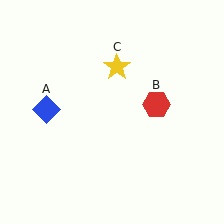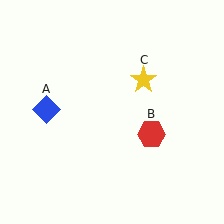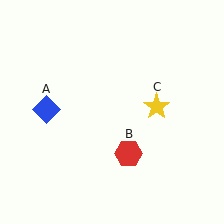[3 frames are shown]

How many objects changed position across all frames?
2 objects changed position: red hexagon (object B), yellow star (object C).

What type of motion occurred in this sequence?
The red hexagon (object B), yellow star (object C) rotated clockwise around the center of the scene.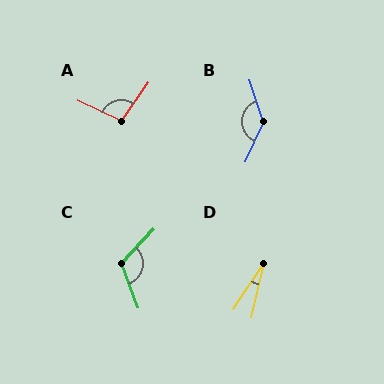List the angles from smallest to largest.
D (21°), A (100°), C (116°), B (138°).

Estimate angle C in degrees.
Approximately 116 degrees.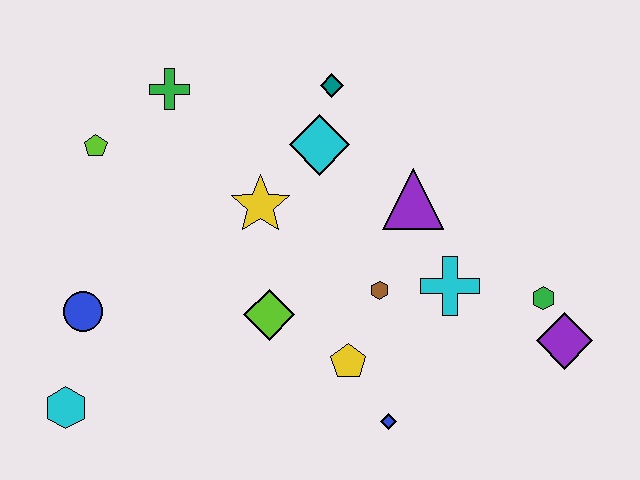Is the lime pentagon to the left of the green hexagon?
Yes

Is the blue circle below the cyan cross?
Yes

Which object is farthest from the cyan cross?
The cyan hexagon is farthest from the cyan cross.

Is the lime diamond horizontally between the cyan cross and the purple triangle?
No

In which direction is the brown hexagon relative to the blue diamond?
The brown hexagon is above the blue diamond.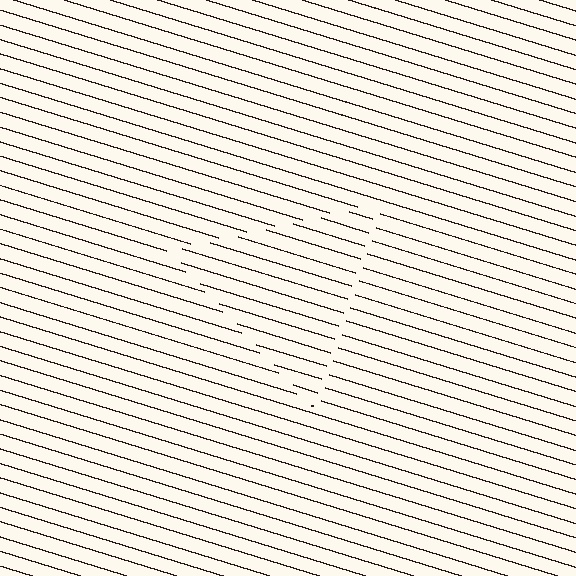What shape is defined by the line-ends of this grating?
An illusory triangle. The interior of the shape contains the same grating, shifted by half a period — the contour is defined by the phase discontinuity where line-ends from the inner and outer gratings abut.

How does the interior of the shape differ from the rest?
The interior of the shape contains the same grating, shifted by half a period — the contour is defined by the phase discontinuity where line-ends from the inner and outer gratings abut.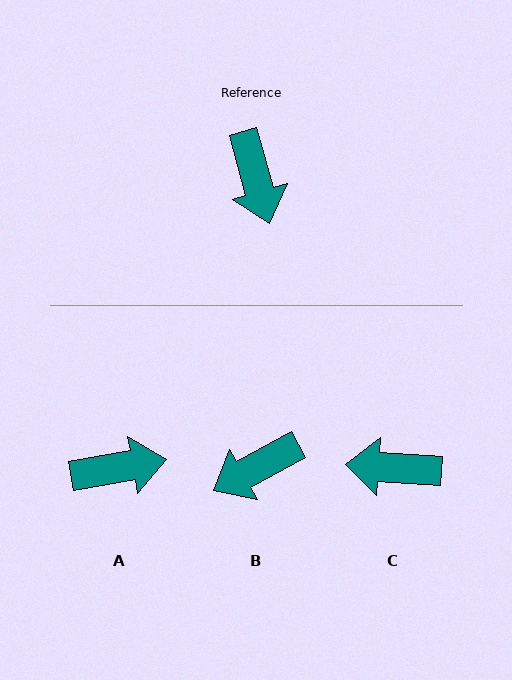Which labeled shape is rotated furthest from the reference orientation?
C, about 110 degrees away.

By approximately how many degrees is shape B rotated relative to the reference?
Approximately 77 degrees clockwise.